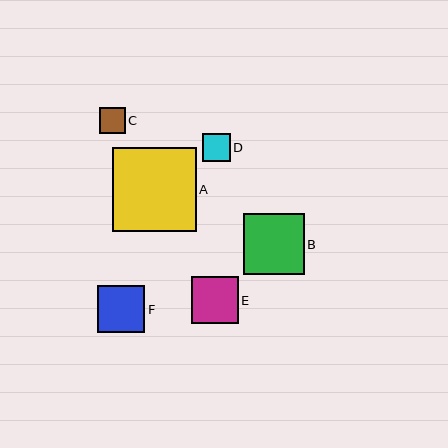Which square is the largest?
Square A is the largest with a size of approximately 84 pixels.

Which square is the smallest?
Square C is the smallest with a size of approximately 26 pixels.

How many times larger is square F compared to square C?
Square F is approximately 1.8 times the size of square C.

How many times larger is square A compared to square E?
Square A is approximately 1.8 times the size of square E.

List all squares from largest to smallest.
From largest to smallest: A, B, F, E, D, C.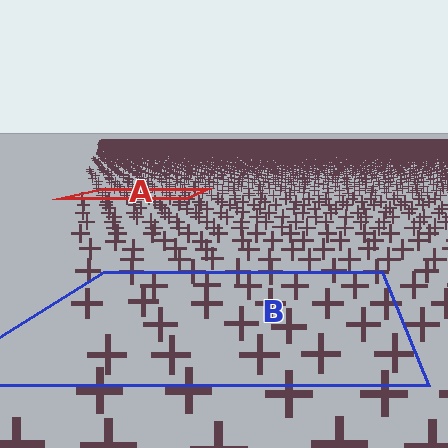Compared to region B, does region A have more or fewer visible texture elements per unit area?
Region A has more texture elements per unit area — they are packed more densely because it is farther away.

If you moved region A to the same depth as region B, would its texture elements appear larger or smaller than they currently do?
They would appear larger. At a closer depth, the same texture elements are projected at a bigger on-screen size.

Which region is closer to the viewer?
Region B is closer. The texture elements there are larger and more spread out.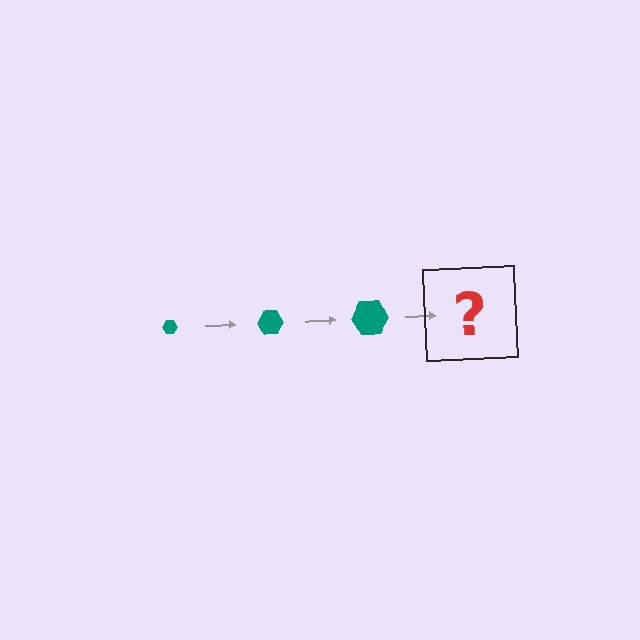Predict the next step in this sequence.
The next step is a teal hexagon, larger than the previous one.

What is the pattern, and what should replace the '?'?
The pattern is that the hexagon gets progressively larger each step. The '?' should be a teal hexagon, larger than the previous one.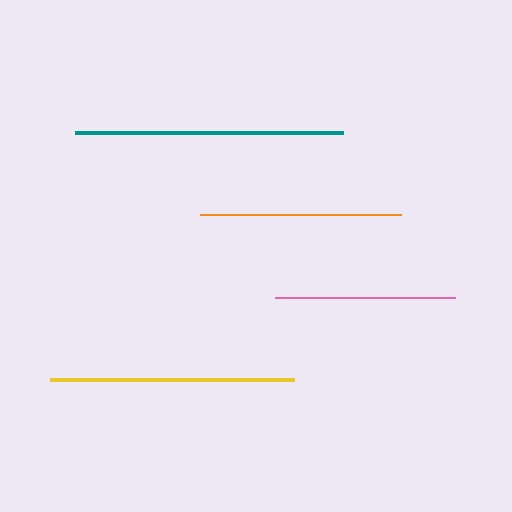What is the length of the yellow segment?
The yellow segment is approximately 244 pixels long.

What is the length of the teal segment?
The teal segment is approximately 268 pixels long.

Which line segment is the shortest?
The pink line is the shortest at approximately 180 pixels.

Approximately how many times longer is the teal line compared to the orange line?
The teal line is approximately 1.3 times the length of the orange line.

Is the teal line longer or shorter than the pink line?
The teal line is longer than the pink line.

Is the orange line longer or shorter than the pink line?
The orange line is longer than the pink line.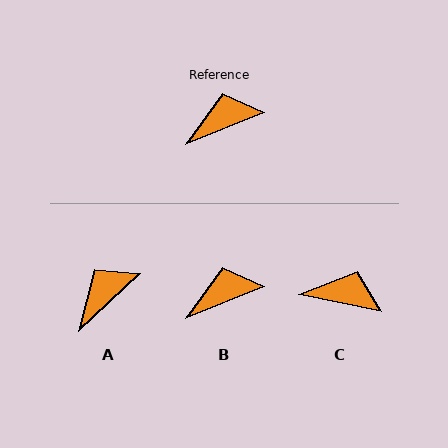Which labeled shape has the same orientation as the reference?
B.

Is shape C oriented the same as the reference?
No, it is off by about 33 degrees.